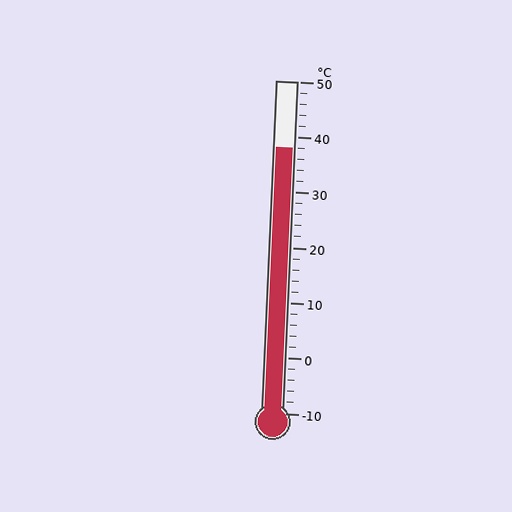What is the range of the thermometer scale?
The thermometer scale ranges from -10°C to 50°C.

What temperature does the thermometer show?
The thermometer shows approximately 38°C.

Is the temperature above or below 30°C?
The temperature is above 30°C.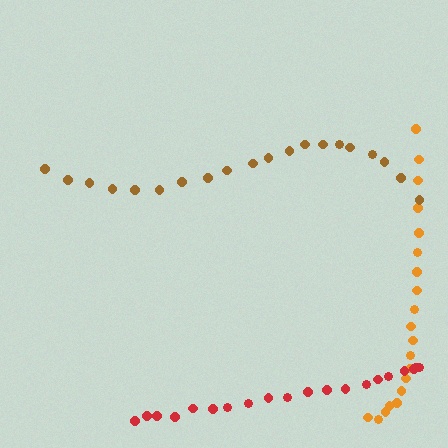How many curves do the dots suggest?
There are 3 distinct paths.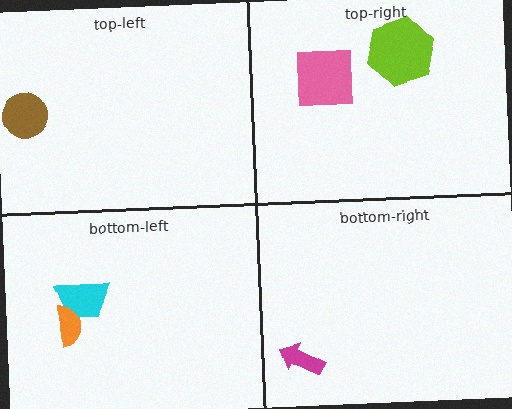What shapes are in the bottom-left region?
The cyan trapezoid, the orange semicircle.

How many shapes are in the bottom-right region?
1.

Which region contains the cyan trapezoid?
The bottom-left region.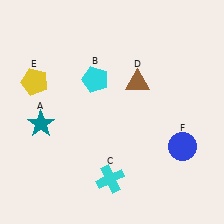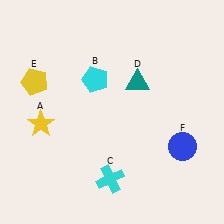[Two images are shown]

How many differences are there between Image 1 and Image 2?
There are 2 differences between the two images.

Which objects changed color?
A changed from teal to yellow. D changed from brown to teal.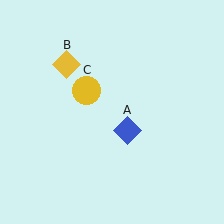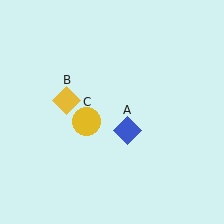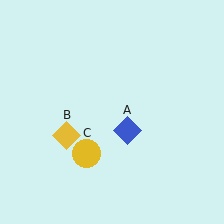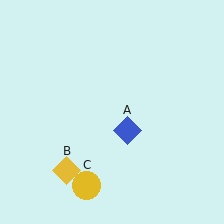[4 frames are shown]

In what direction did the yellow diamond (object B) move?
The yellow diamond (object B) moved down.